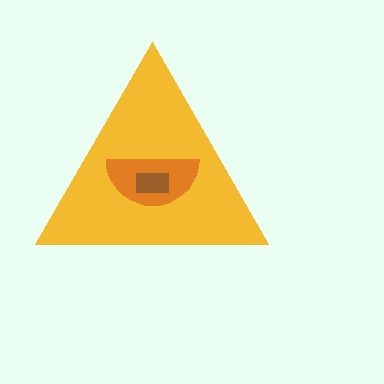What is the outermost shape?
The yellow triangle.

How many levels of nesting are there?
3.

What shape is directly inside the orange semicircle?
The brown rectangle.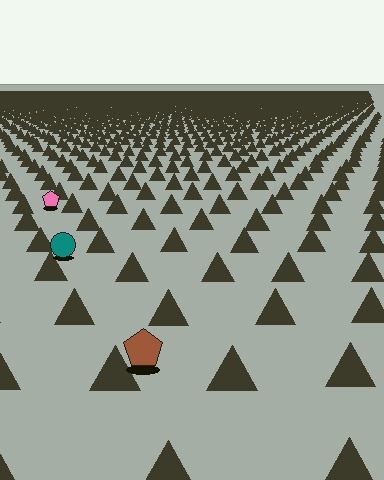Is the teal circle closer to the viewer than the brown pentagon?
No. The brown pentagon is closer — you can tell from the texture gradient: the ground texture is coarser near it.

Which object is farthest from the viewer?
The pink pentagon is farthest from the viewer. It appears smaller and the ground texture around it is denser.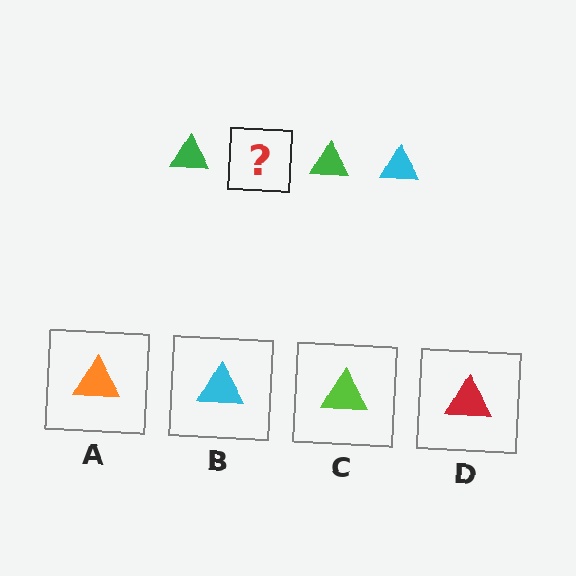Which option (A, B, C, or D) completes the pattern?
B.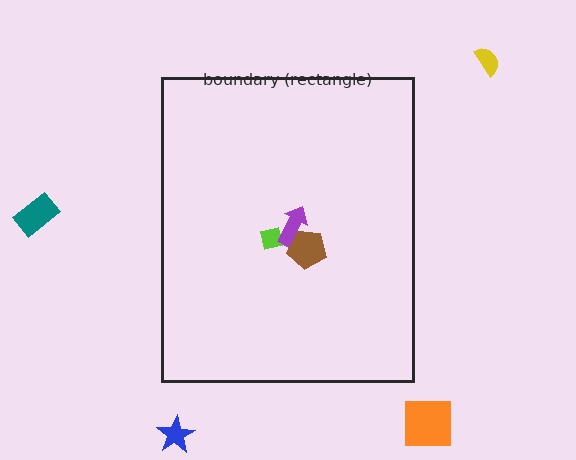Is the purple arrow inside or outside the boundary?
Inside.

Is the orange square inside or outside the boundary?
Outside.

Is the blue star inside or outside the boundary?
Outside.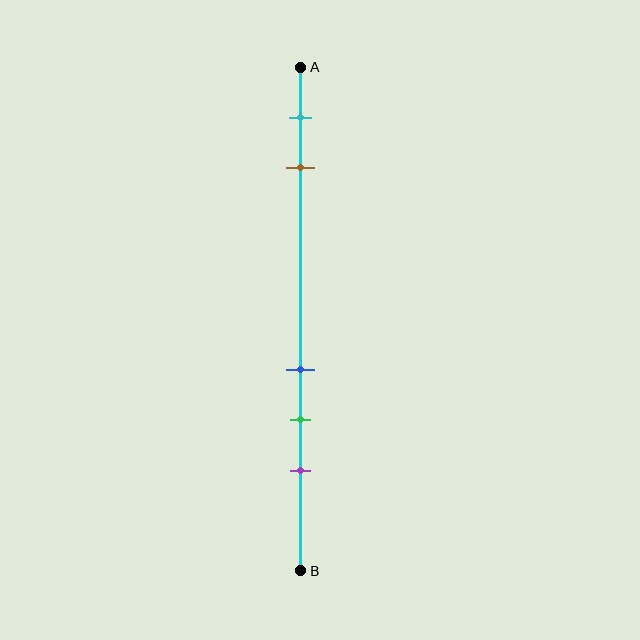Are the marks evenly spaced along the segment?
No, the marks are not evenly spaced.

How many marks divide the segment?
There are 5 marks dividing the segment.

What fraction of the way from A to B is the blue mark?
The blue mark is approximately 60% (0.6) of the way from A to B.